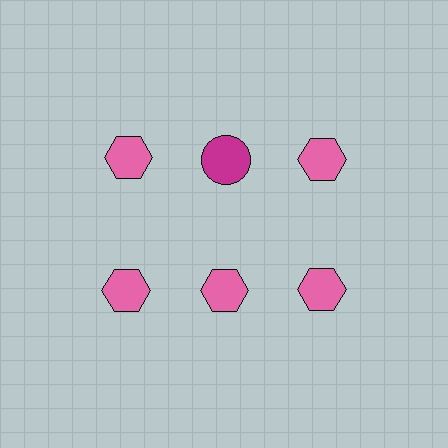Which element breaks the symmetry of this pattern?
The magenta circle in the top row, second from left column breaks the symmetry. All other shapes are pink hexagons.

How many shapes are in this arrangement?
There are 6 shapes arranged in a grid pattern.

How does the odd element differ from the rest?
It differs in both color (magenta instead of pink) and shape (circle instead of hexagon).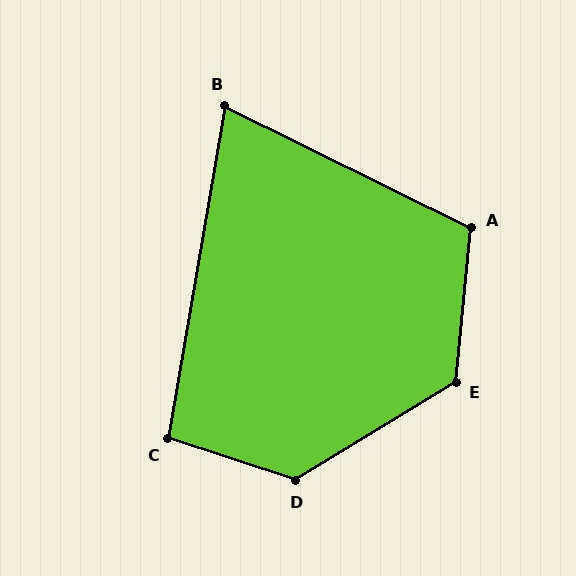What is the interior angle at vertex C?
Approximately 99 degrees (obtuse).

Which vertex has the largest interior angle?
D, at approximately 130 degrees.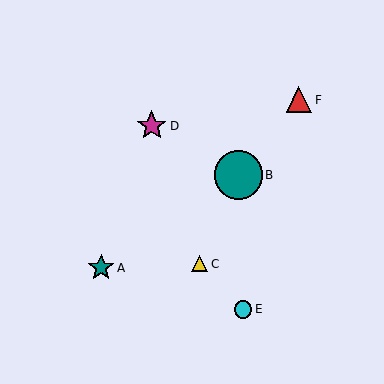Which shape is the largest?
The teal circle (labeled B) is the largest.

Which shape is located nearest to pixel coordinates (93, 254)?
The teal star (labeled A) at (101, 268) is nearest to that location.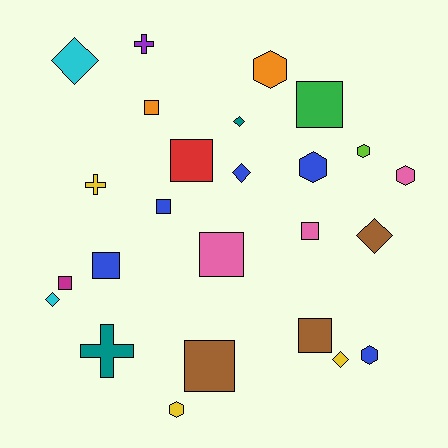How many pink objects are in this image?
There are 3 pink objects.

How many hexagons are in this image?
There are 6 hexagons.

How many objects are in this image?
There are 25 objects.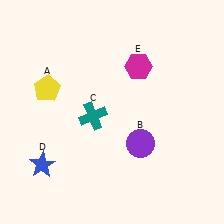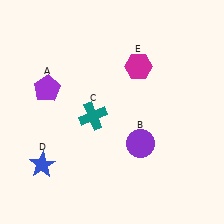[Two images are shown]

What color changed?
The pentagon (A) changed from yellow in Image 1 to purple in Image 2.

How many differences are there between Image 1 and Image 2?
There is 1 difference between the two images.